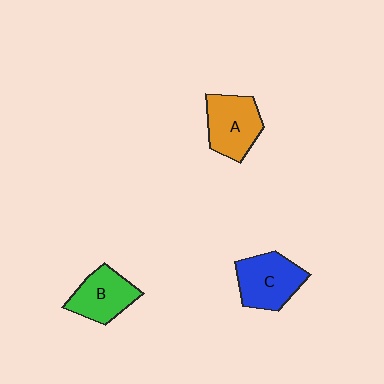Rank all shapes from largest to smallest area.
From largest to smallest: C (blue), A (orange), B (green).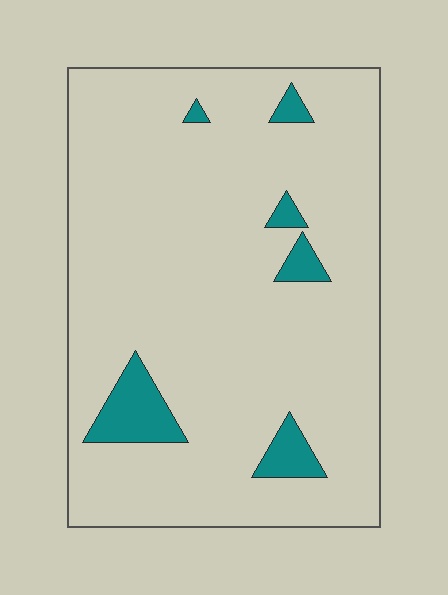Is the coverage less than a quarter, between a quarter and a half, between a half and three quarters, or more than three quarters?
Less than a quarter.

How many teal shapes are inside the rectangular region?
6.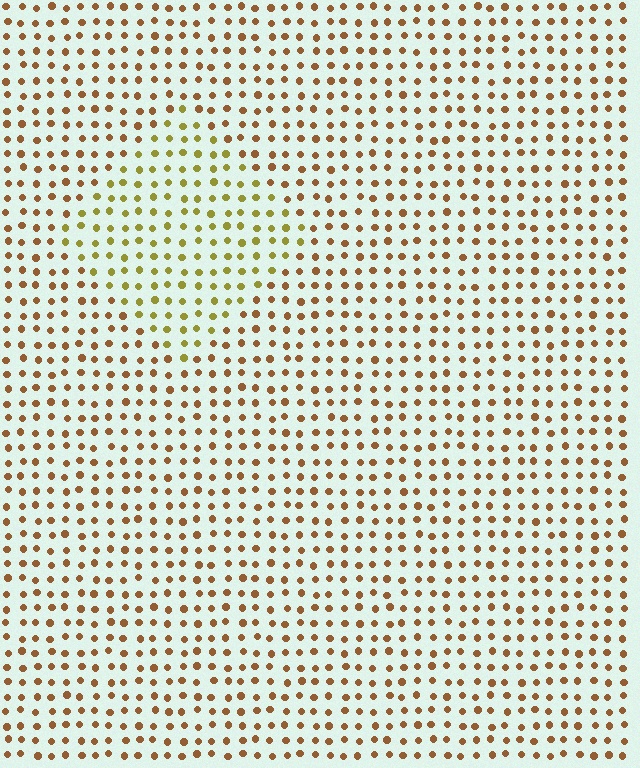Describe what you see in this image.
The image is filled with small brown elements in a uniform arrangement. A diamond-shaped region is visible where the elements are tinted to a slightly different hue, forming a subtle color boundary.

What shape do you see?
I see a diamond.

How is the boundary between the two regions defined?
The boundary is defined purely by a slight shift in hue (about 35 degrees). Spacing, size, and orientation are identical on both sides.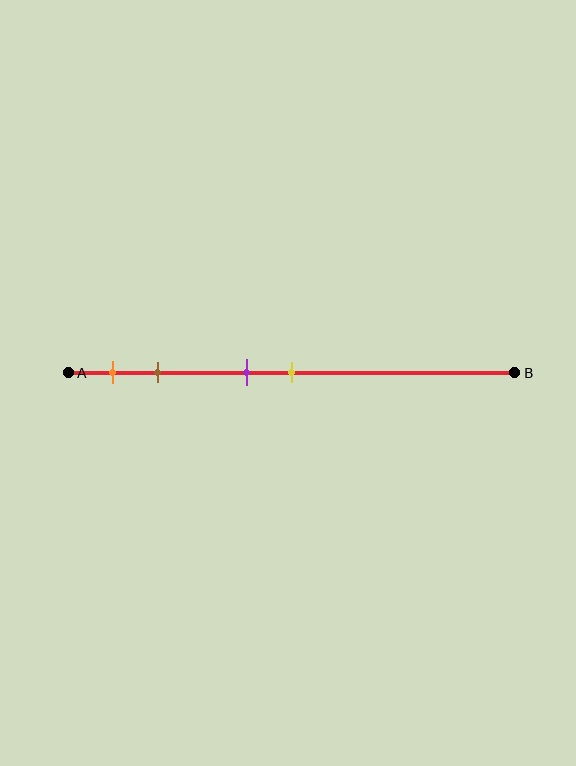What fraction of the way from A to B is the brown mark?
The brown mark is approximately 20% (0.2) of the way from A to B.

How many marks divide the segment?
There are 4 marks dividing the segment.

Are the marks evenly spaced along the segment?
No, the marks are not evenly spaced.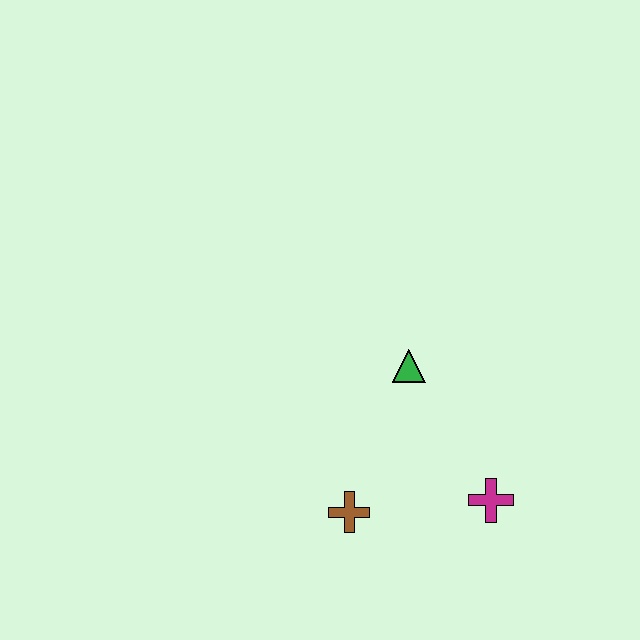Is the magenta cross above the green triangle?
No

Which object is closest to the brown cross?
The magenta cross is closest to the brown cross.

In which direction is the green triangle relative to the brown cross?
The green triangle is above the brown cross.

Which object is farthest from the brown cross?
The green triangle is farthest from the brown cross.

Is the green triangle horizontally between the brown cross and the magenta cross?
Yes